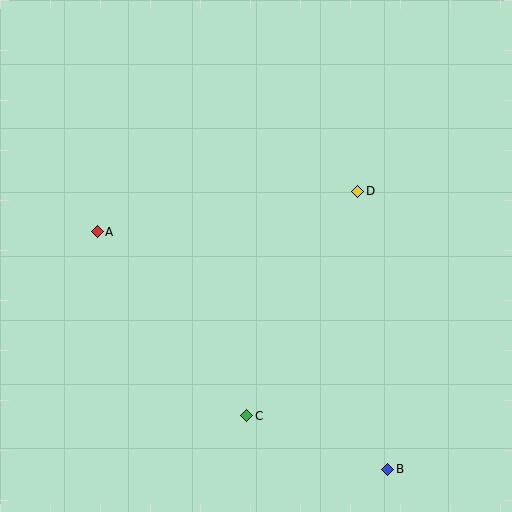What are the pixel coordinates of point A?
Point A is at (97, 232).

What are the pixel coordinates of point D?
Point D is at (358, 191).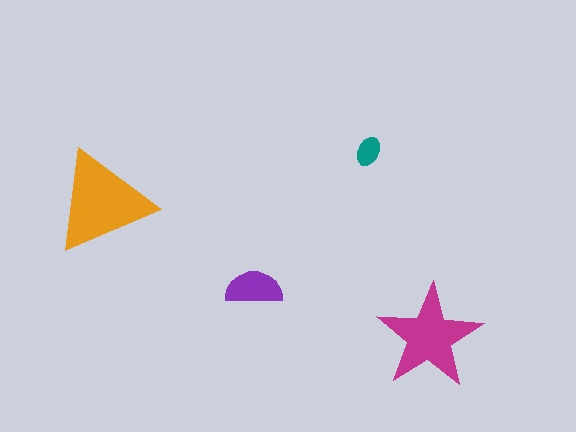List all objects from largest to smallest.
The orange triangle, the magenta star, the purple semicircle, the teal ellipse.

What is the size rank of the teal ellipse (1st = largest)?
4th.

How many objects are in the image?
There are 4 objects in the image.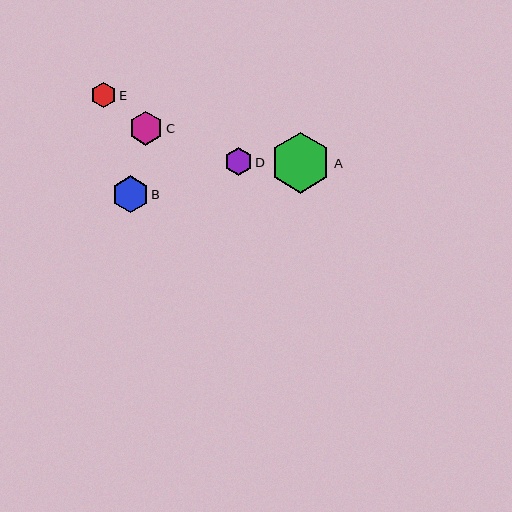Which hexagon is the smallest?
Hexagon E is the smallest with a size of approximately 26 pixels.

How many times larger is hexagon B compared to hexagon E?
Hexagon B is approximately 1.4 times the size of hexagon E.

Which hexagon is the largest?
Hexagon A is the largest with a size of approximately 61 pixels.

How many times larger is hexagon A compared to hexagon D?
Hexagon A is approximately 2.2 times the size of hexagon D.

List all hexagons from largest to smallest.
From largest to smallest: A, B, C, D, E.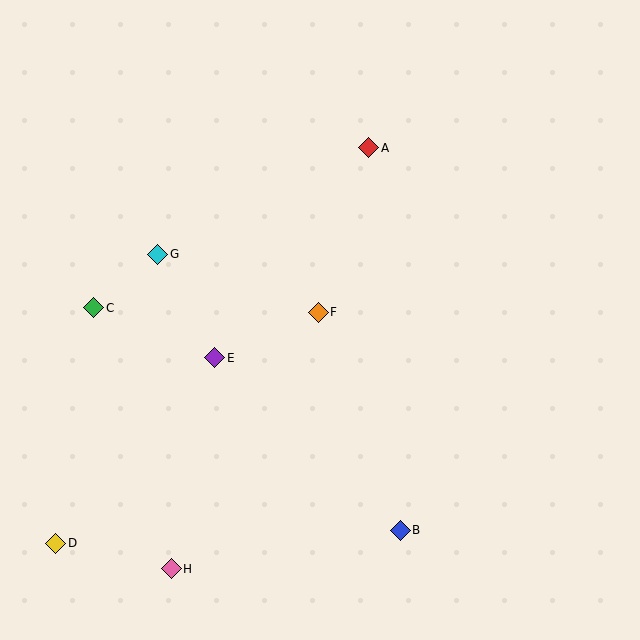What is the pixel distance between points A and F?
The distance between A and F is 172 pixels.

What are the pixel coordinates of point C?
Point C is at (94, 308).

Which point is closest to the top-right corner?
Point A is closest to the top-right corner.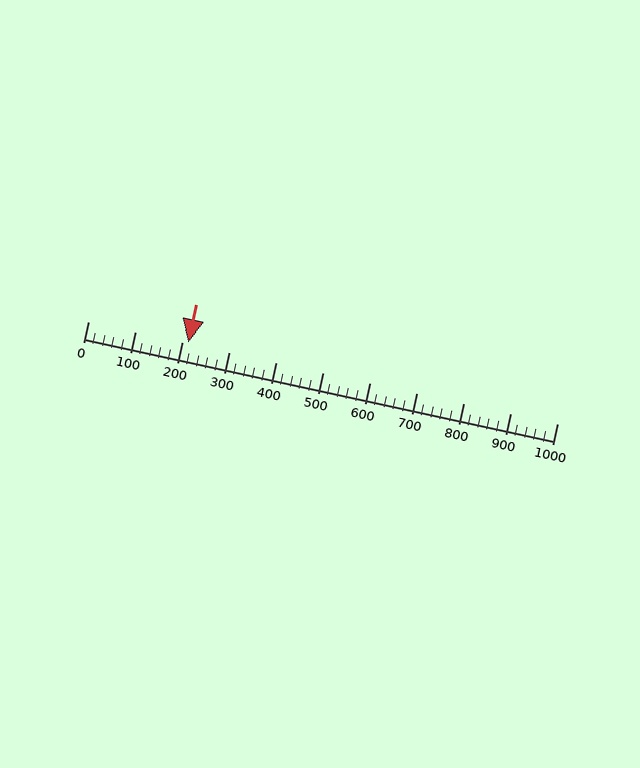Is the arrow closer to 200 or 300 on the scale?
The arrow is closer to 200.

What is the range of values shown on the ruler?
The ruler shows values from 0 to 1000.